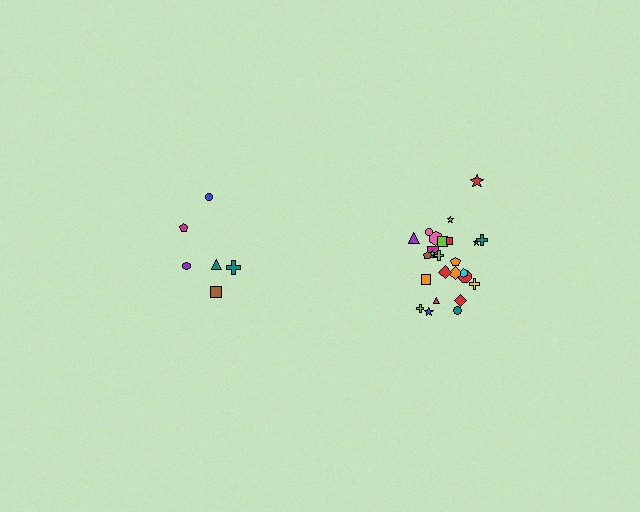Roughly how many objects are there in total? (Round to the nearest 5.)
Roughly 30 objects in total.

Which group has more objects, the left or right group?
The right group.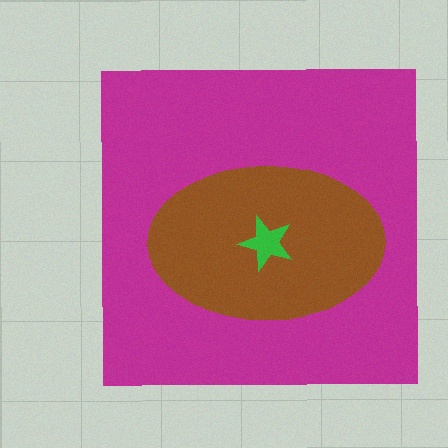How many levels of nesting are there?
3.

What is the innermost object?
The green star.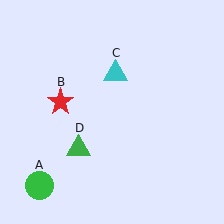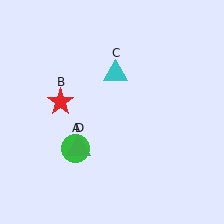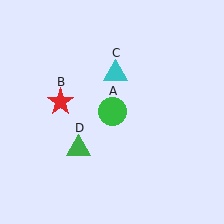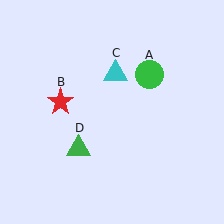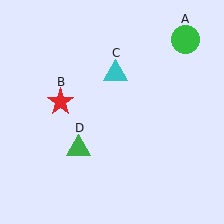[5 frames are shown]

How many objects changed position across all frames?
1 object changed position: green circle (object A).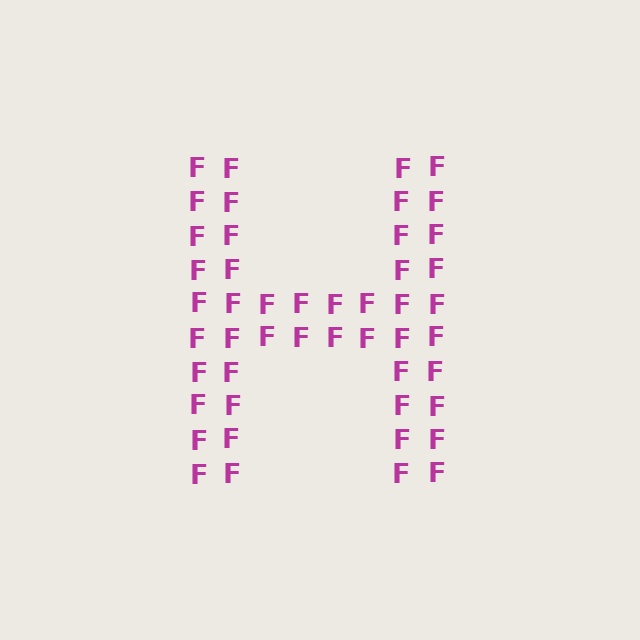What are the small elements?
The small elements are letter F's.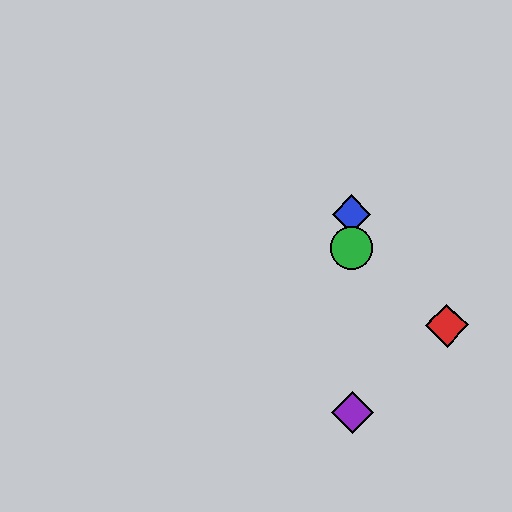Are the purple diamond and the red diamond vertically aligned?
No, the purple diamond is at x≈353 and the red diamond is at x≈447.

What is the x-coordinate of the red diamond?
The red diamond is at x≈447.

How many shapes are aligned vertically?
4 shapes (the blue diamond, the green circle, the yellow diamond, the purple diamond) are aligned vertically.